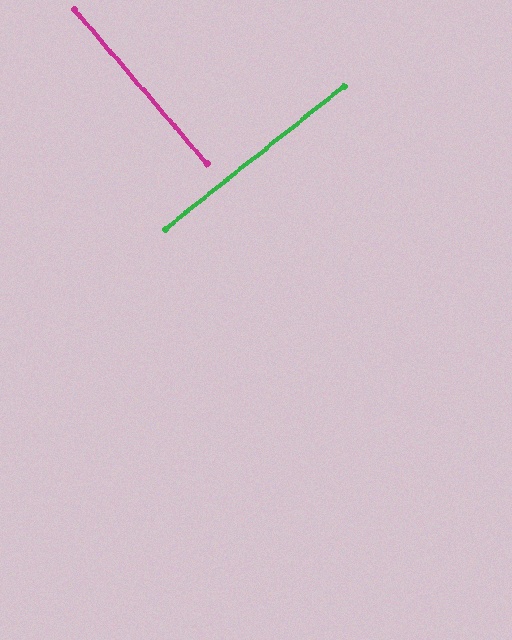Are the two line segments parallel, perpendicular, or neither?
Perpendicular — they meet at approximately 88°.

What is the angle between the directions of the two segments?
Approximately 88 degrees.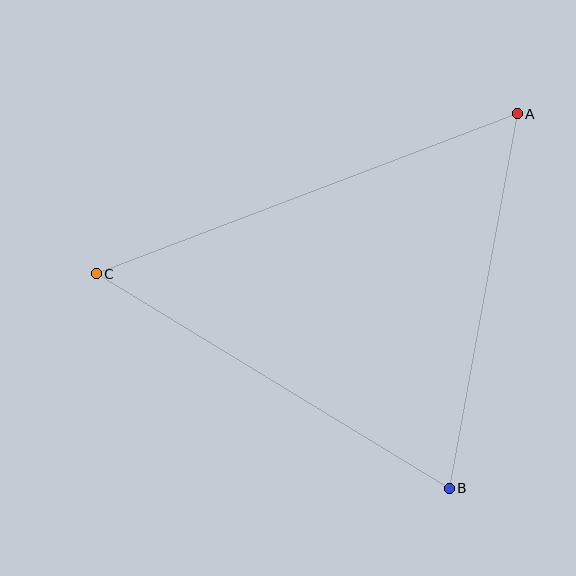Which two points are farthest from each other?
Points A and C are farthest from each other.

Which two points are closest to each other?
Points A and B are closest to each other.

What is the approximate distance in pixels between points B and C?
The distance between B and C is approximately 413 pixels.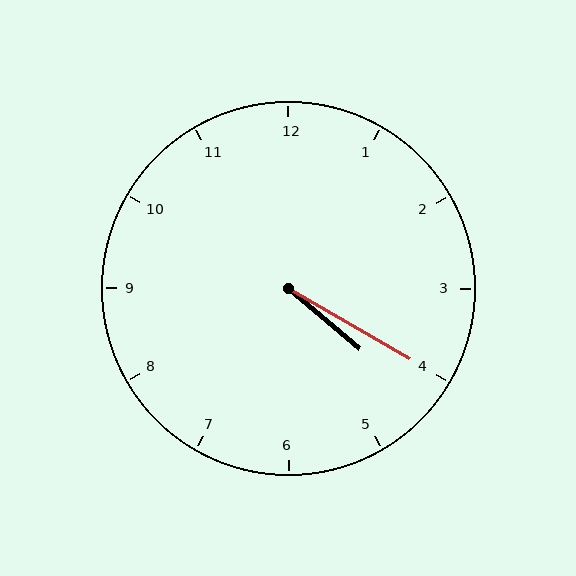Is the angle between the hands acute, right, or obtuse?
It is acute.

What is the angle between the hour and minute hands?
Approximately 10 degrees.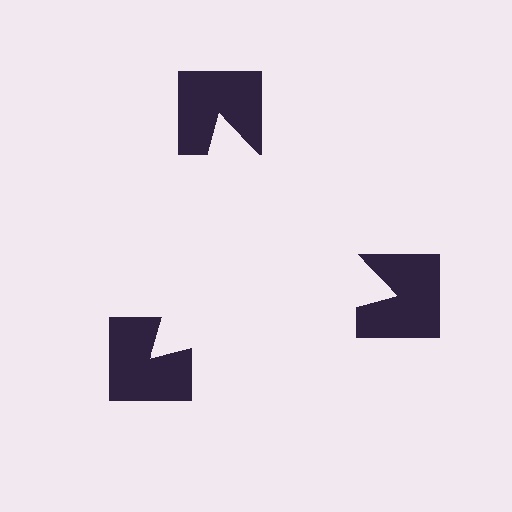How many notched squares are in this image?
There are 3 — one at each vertex of the illusory triangle.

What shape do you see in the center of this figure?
An illusory triangle — its edges are inferred from the aligned wedge cuts in the notched squares, not physically drawn.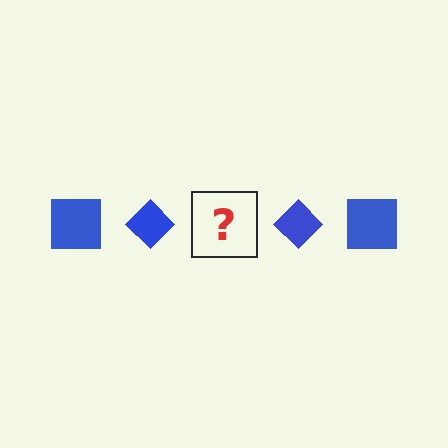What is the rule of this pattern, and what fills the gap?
The rule is that the pattern cycles through square, diamond shapes in blue. The gap should be filled with a blue square.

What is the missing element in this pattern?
The missing element is a blue square.